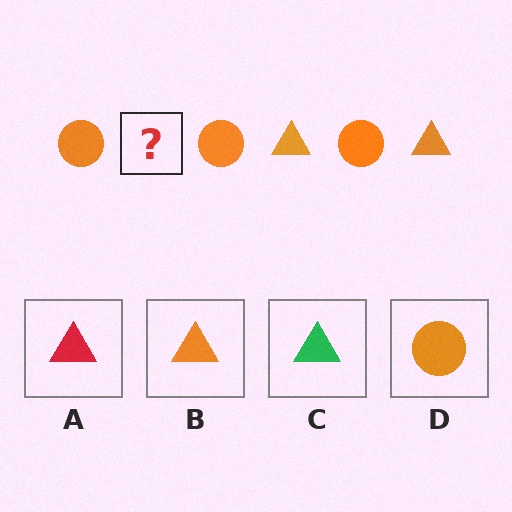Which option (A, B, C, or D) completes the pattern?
B.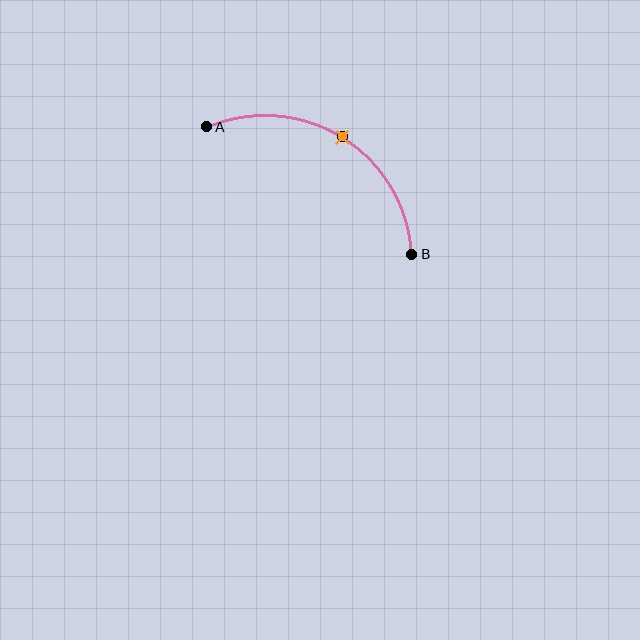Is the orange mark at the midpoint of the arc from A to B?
Yes. The orange mark lies on the arc at equal arc-length from both A and B — it is the arc midpoint.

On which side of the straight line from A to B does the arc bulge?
The arc bulges above the straight line connecting A and B.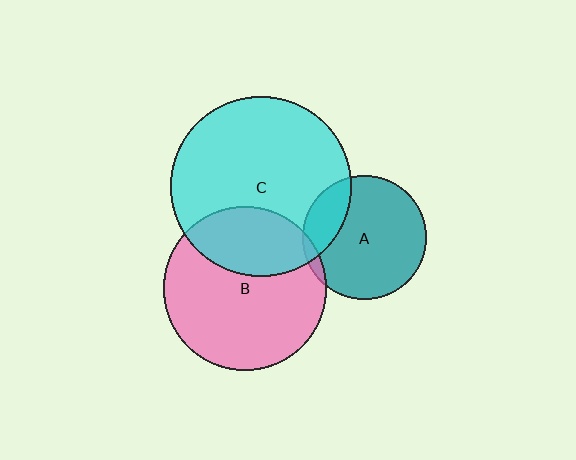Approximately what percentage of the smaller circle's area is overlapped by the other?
Approximately 5%.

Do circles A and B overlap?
Yes.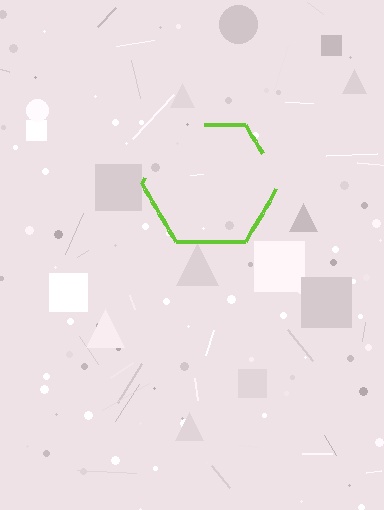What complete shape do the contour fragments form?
The contour fragments form a hexagon.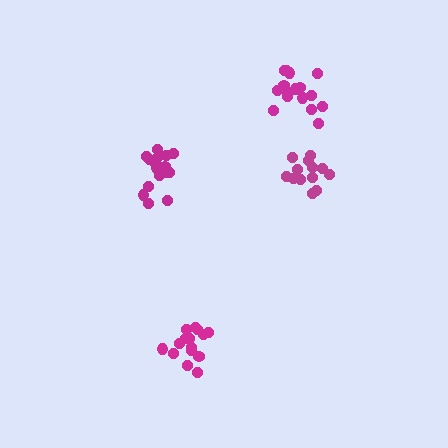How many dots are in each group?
Group 1: 16 dots, Group 2: 15 dots, Group 3: 18 dots, Group 4: 13 dots (62 total).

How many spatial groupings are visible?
There are 4 spatial groupings.